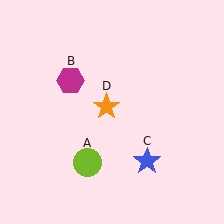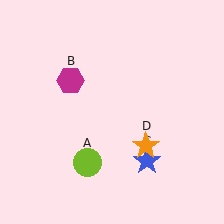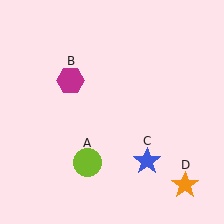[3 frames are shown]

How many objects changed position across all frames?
1 object changed position: orange star (object D).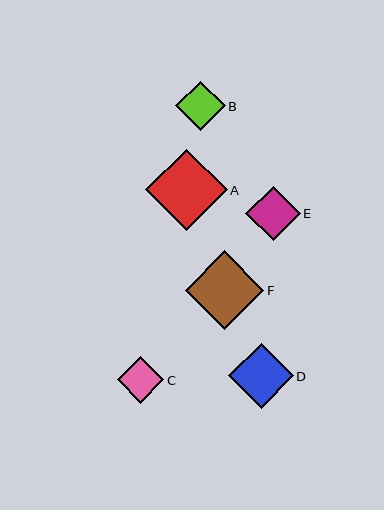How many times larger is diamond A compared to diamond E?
Diamond A is approximately 1.5 times the size of diamond E.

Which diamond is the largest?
Diamond A is the largest with a size of approximately 81 pixels.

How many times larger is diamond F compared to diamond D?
Diamond F is approximately 1.2 times the size of diamond D.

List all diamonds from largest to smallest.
From largest to smallest: A, F, D, E, B, C.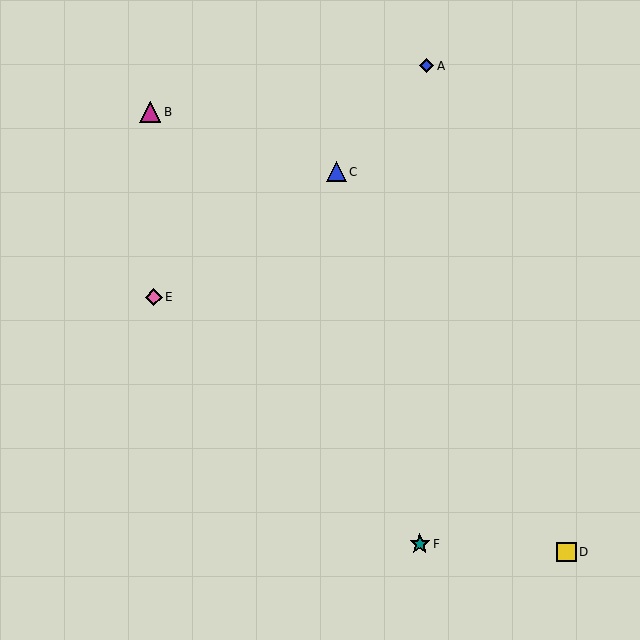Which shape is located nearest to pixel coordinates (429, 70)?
The blue diamond (labeled A) at (427, 66) is nearest to that location.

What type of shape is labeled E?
Shape E is a pink diamond.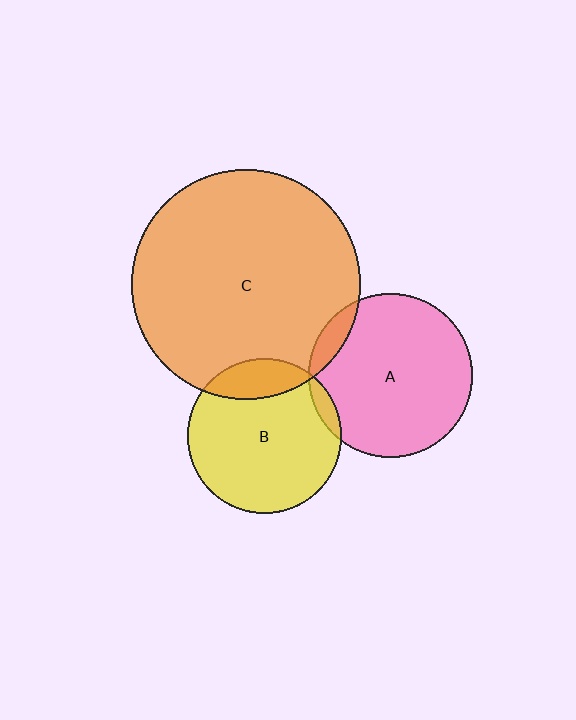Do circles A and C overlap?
Yes.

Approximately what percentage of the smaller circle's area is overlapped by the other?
Approximately 10%.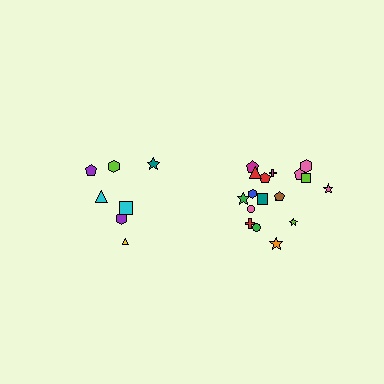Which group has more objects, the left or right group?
The right group.